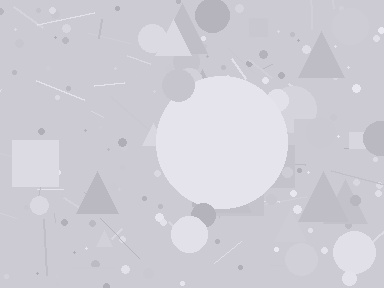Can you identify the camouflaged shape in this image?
The camouflaged shape is a circle.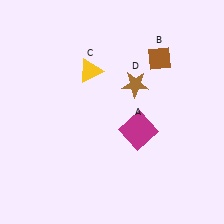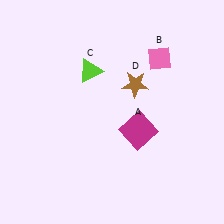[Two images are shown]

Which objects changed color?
B changed from brown to pink. C changed from yellow to lime.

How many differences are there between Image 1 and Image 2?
There are 2 differences between the two images.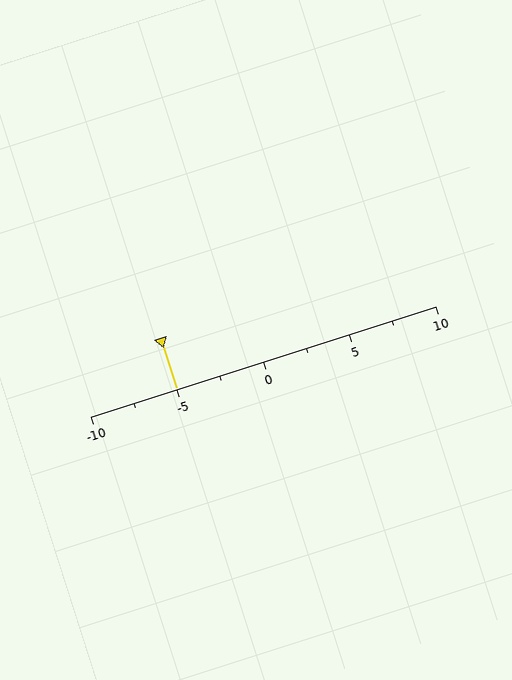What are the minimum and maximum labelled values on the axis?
The axis runs from -10 to 10.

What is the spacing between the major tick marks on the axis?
The major ticks are spaced 5 apart.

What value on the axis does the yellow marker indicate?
The marker indicates approximately -5.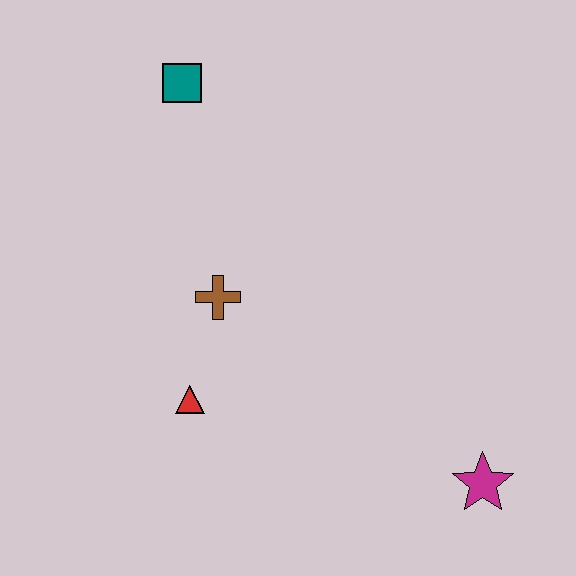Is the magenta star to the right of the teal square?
Yes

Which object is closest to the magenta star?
The red triangle is closest to the magenta star.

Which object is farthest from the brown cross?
The magenta star is farthest from the brown cross.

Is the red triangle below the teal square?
Yes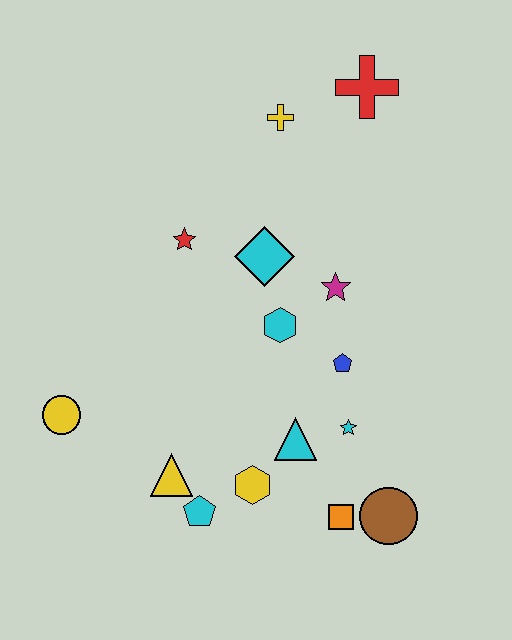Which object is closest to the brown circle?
The orange square is closest to the brown circle.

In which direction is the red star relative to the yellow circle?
The red star is above the yellow circle.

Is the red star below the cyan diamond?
No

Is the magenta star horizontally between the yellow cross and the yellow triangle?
No